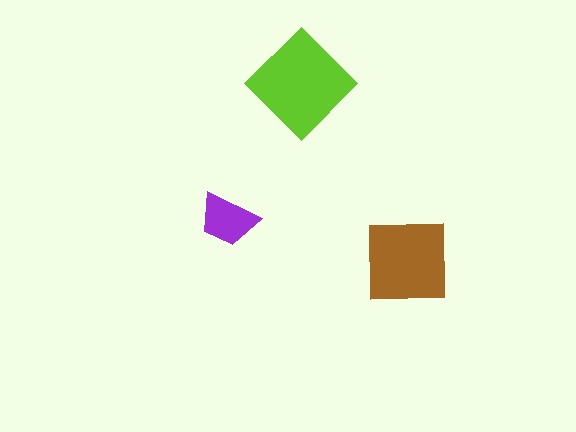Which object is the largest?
The lime diamond.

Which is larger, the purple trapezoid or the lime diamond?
The lime diamond.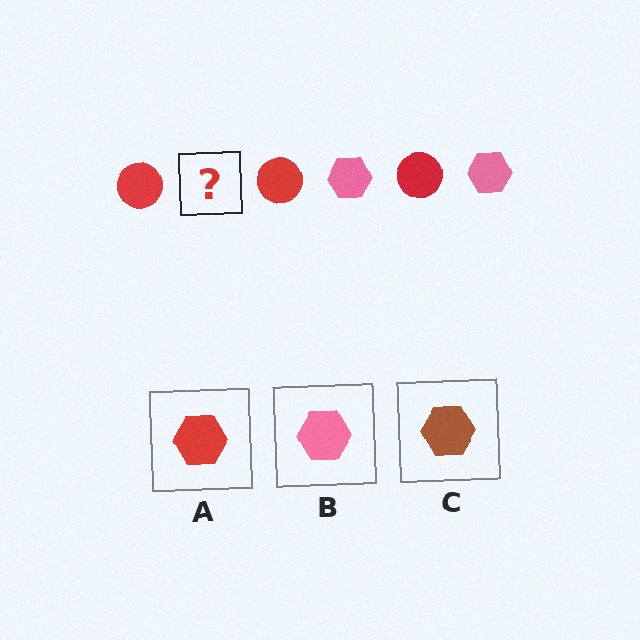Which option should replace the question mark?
Option B.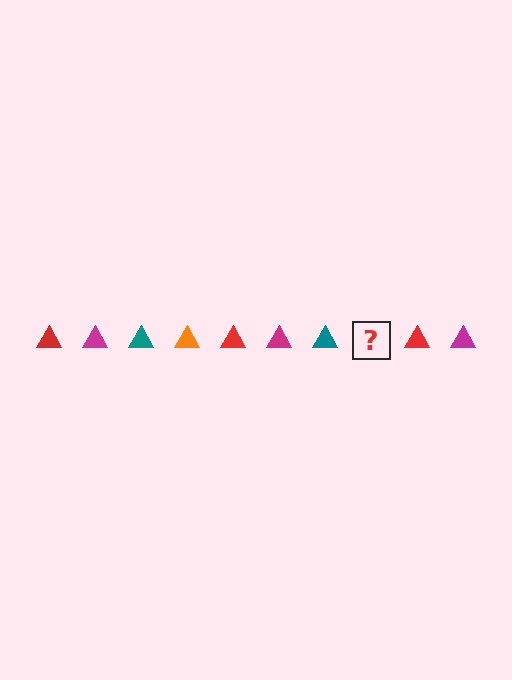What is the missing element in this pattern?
The missing element is an orange triangle.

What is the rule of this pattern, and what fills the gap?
The rule is that the pattern cycles through red, magenta, teal, orange triangles. The gap should be filled with an orange triangle.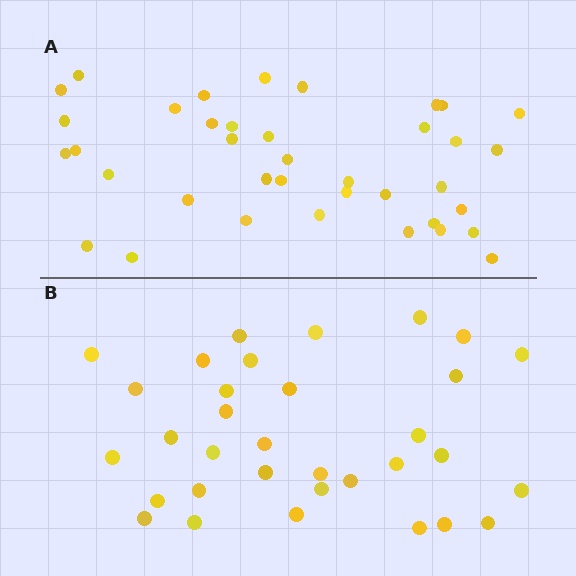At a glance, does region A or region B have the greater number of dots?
Region A (the top region) has more dots.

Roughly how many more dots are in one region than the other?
Region A has about 5 more dots than region B.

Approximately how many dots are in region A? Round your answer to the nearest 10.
About 40 dots. (The exact count is 38, which rounds to 40.)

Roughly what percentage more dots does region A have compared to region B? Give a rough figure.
About 15% more.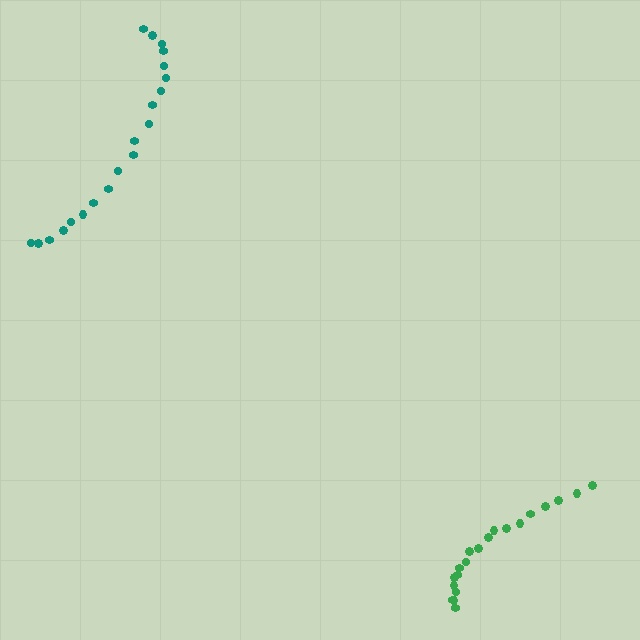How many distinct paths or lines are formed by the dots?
There are 2 distinct paths.